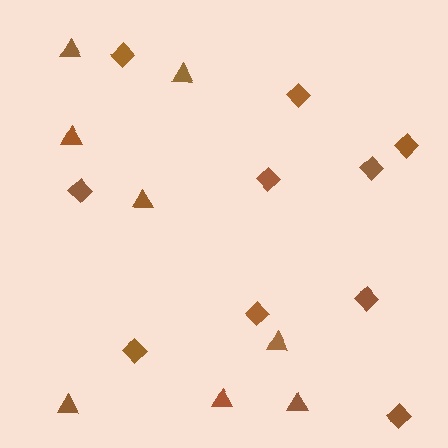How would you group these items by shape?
There are 2 groups: one group of triangles (8) and one group of diamonds (10).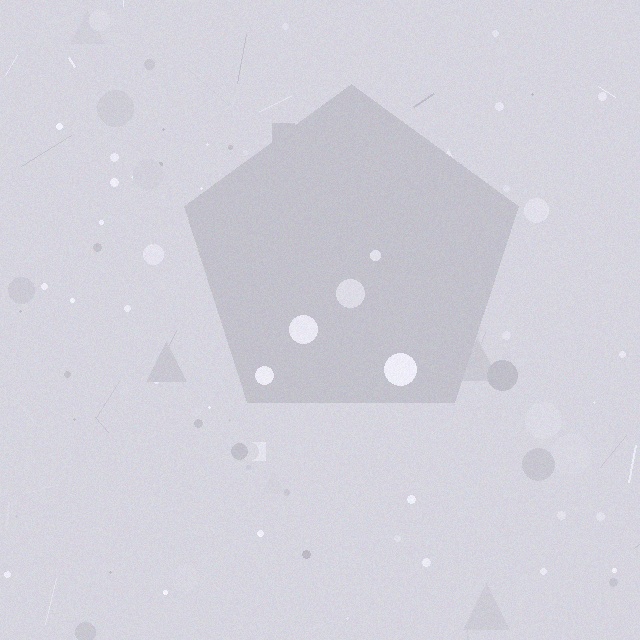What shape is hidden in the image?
A pentagon is hidden in the image.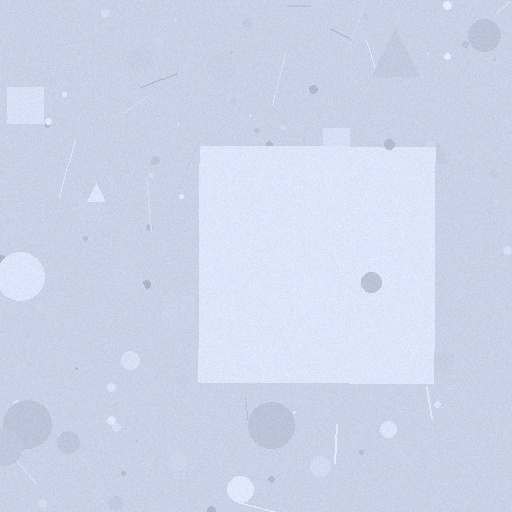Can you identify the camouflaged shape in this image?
The camouflaged shape is a square.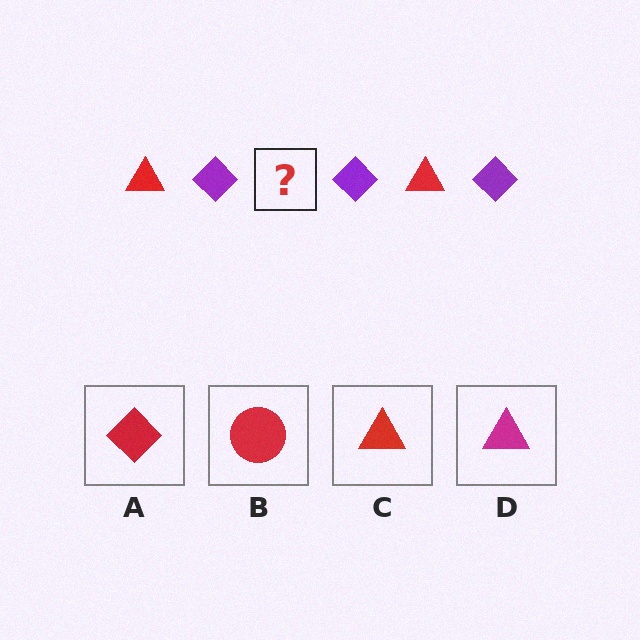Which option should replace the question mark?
Option C.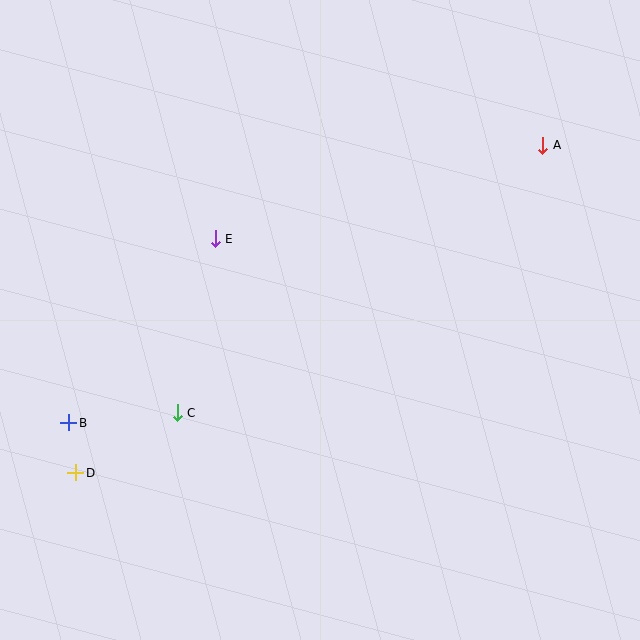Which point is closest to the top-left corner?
Point E is closest to the top-left corner.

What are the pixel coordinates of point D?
Point D is at (76, 473).